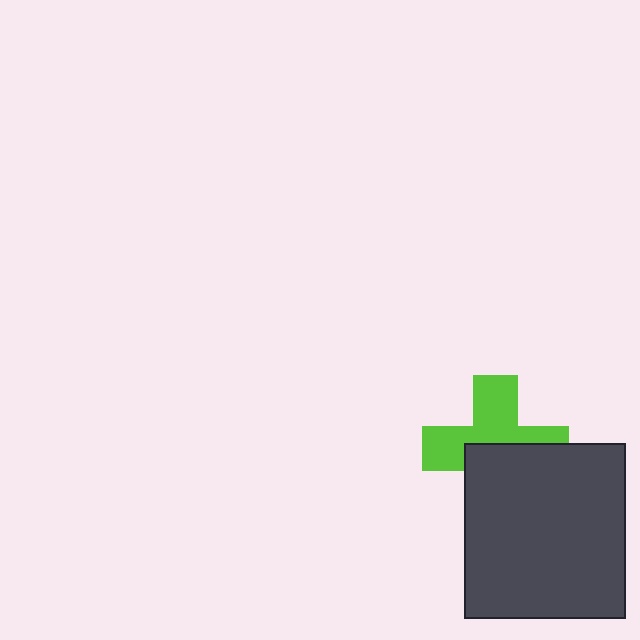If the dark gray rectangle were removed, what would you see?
You would see the complete lime cross.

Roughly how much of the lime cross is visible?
About half of it is visible (roughly 54%).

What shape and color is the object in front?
The object in front is a dark gray rectangle.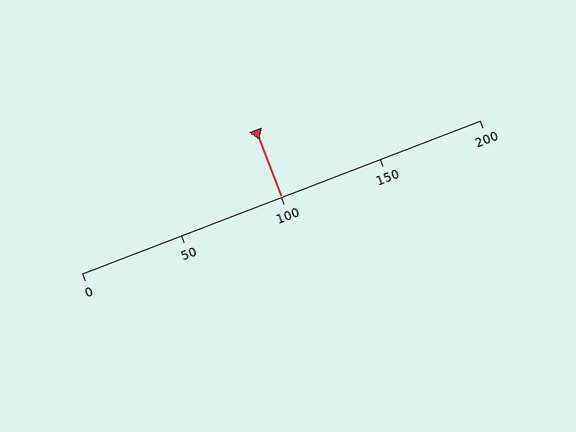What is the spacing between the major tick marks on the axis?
The major ticks are spaced 50 apart.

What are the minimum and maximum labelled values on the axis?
The axis runs from 0 to 200.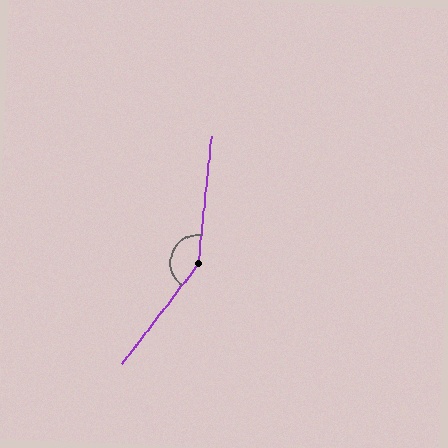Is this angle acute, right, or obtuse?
It is obtuse.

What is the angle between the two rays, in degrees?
Approximately 149 degrees.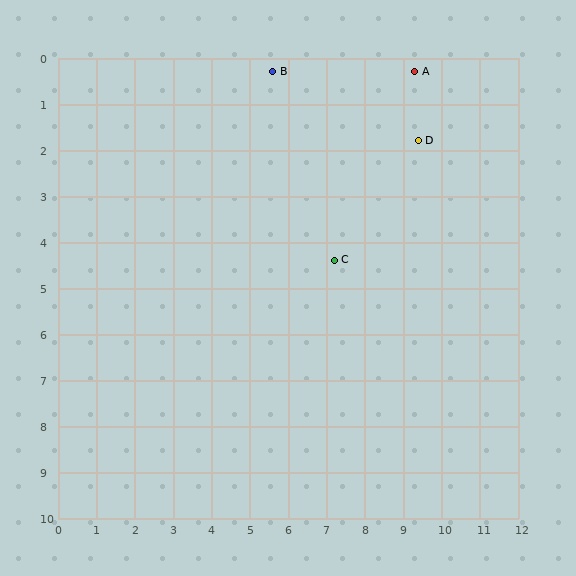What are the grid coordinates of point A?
Point A is at approximately (9.3, 0.3).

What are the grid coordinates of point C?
Point C is at approximately (7.2, 4.4).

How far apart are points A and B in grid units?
Points A and B are about 3.7 grid units apart.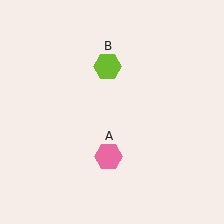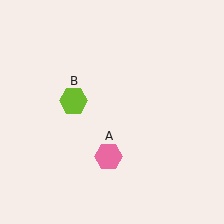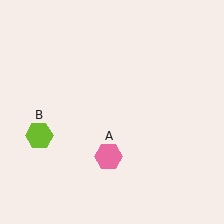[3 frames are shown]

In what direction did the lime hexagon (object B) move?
The lime hexagon (object B) moved down and to the left.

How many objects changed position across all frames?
1 object changed position: lime hexagon (object B).